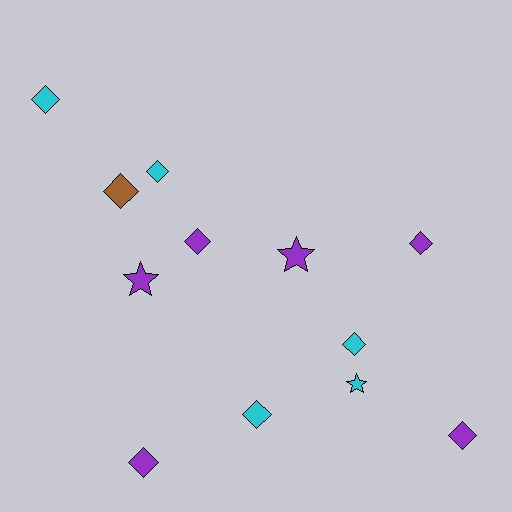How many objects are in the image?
There are 12 objects.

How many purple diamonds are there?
There are 4 purple diamonds.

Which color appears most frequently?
Purple, with 6 objects.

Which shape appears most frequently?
Diamond, with 9 objects.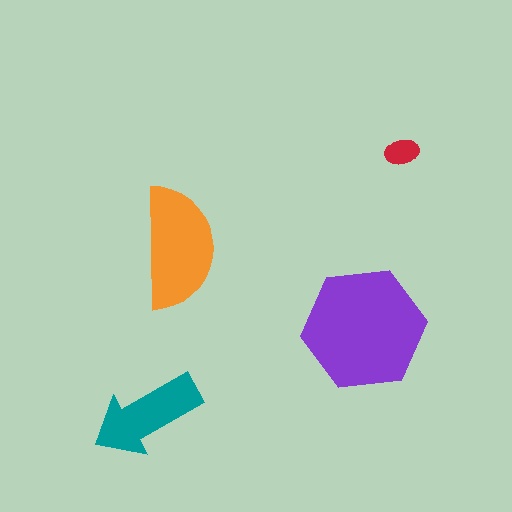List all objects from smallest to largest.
The red ellipse, the teal arrow, the orange semicircle, the purple hexagon.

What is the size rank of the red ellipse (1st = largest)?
4th.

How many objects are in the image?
There are 4 objects in the image.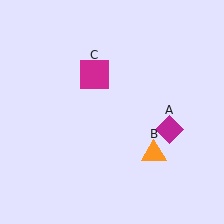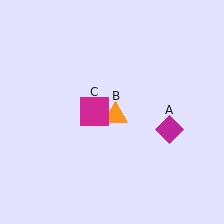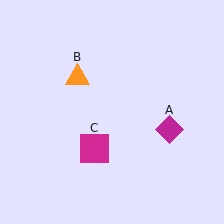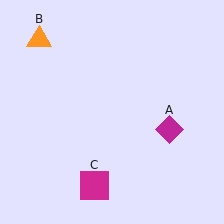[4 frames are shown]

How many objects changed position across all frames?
2 objects changed position: orange triangle (object B), magenta square (object C).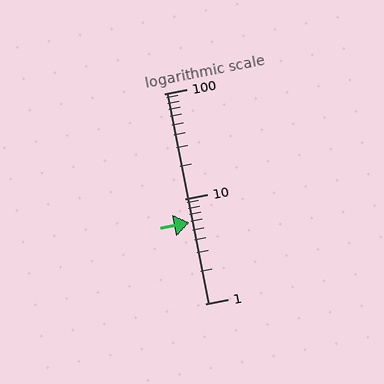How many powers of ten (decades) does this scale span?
The scale spans 2 decades, from 1 to 100.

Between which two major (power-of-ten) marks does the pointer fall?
The pointer is between 1 and 10.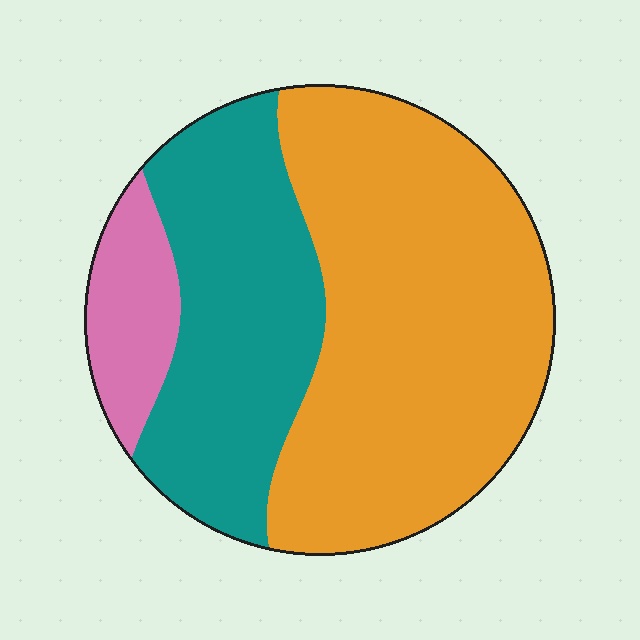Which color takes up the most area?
Orange, at roughly 55%.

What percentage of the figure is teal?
Teal takes up about one third (1/3) of the figure.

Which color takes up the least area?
Pink, at roughly 10%.